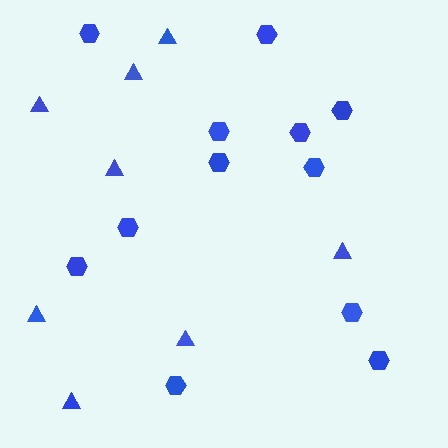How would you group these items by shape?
There are 2 groups: one group of triangles (8) and one group of hexagons (12).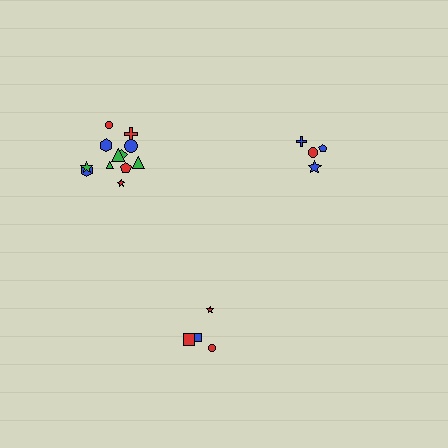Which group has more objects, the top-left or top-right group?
The top-left group.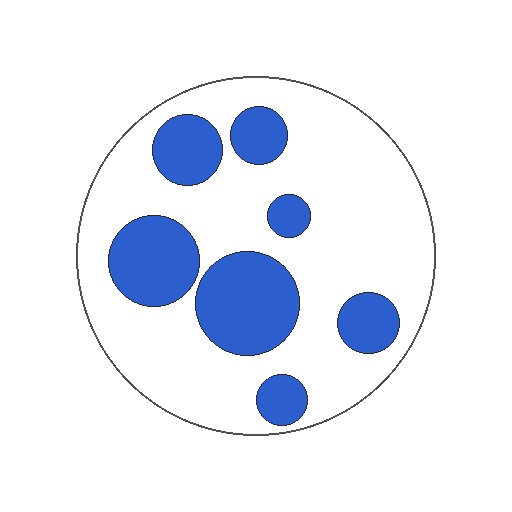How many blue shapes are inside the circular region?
7.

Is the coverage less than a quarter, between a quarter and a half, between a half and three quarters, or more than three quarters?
Between a quarter and a half.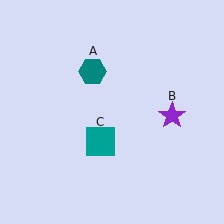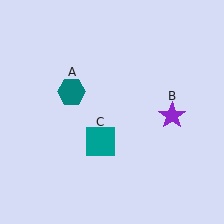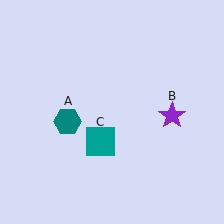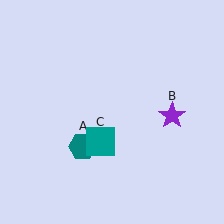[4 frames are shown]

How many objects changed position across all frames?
1 object changed position: teal hexagon (object A).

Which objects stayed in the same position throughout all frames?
Purple star (object B) and teal square (object C) remained stationary.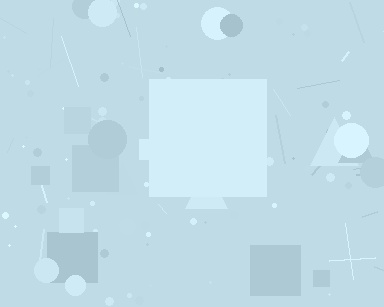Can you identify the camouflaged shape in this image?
The camouflaged shape is a square.